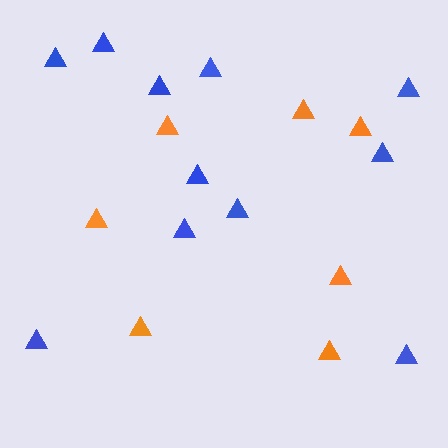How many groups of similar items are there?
There are 2 groups: one group of blue triangles (11) and one group of orange triangles (7).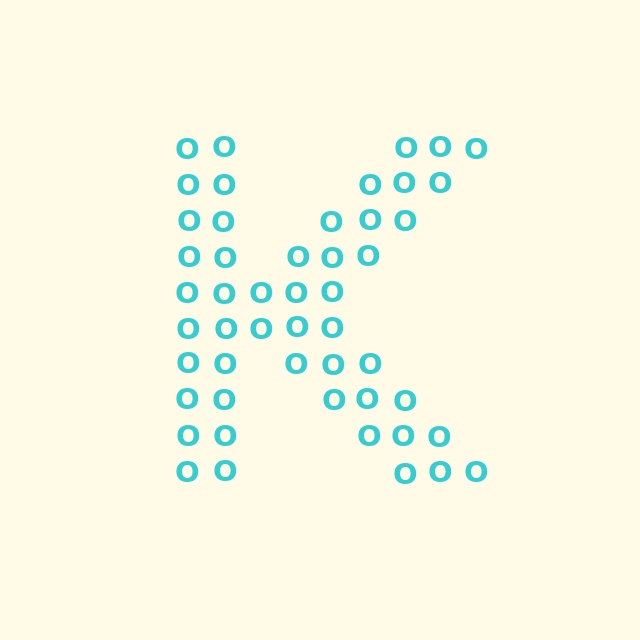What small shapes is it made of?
It is made of small letter O's.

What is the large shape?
The large shape is the letter K.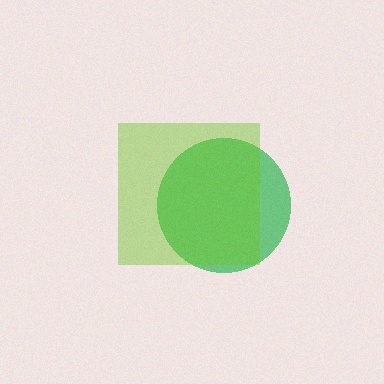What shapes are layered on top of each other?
The layered shapes are: a green circle, a lime square.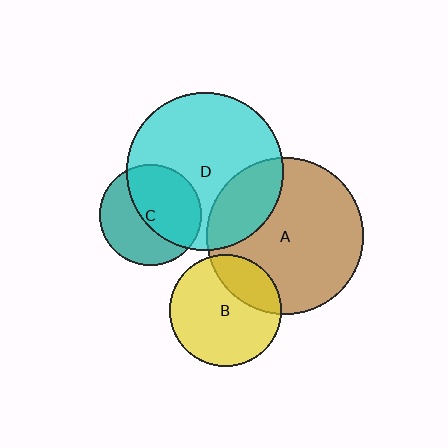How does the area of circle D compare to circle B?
Approximately 2.0 times.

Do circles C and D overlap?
Yes.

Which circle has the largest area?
Circle D (cyan).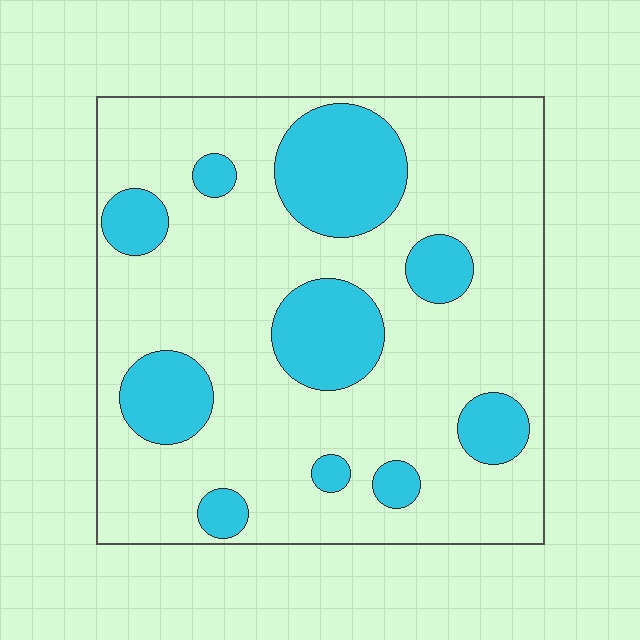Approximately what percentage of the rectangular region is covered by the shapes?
Approximately 25%.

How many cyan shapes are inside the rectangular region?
10.